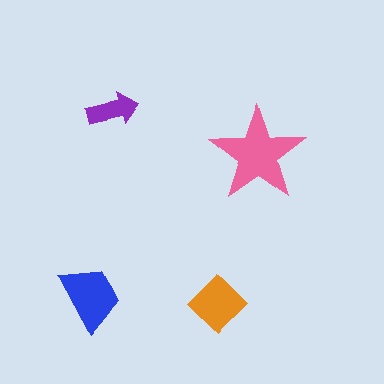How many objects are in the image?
There are 4 objects in the image.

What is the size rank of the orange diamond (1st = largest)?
3rd.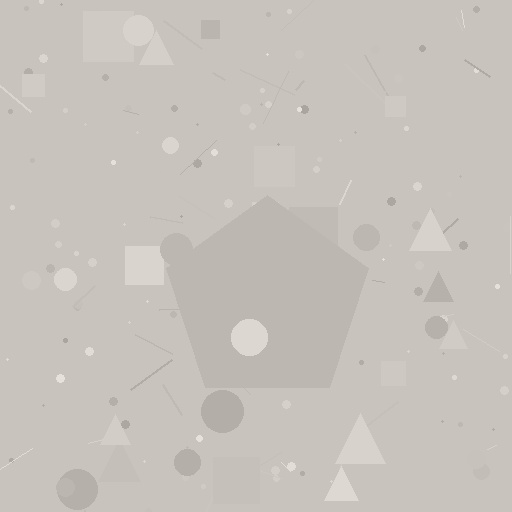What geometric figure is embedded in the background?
A pentagon is embedded in the background.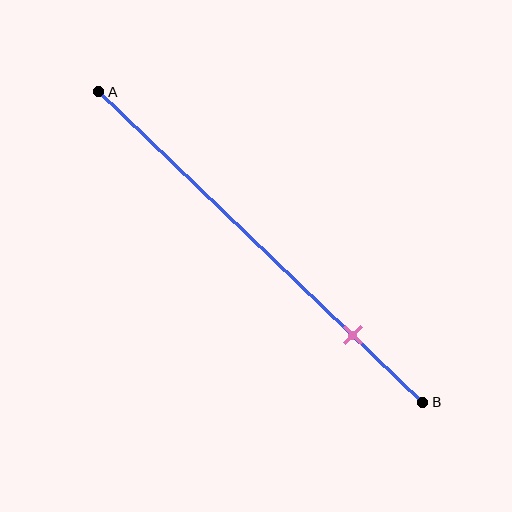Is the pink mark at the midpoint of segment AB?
No, the mark is at about 80% from A, not at the 50% midpoint.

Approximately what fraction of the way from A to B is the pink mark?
The pink mark is approximately 80% of the way from A to B.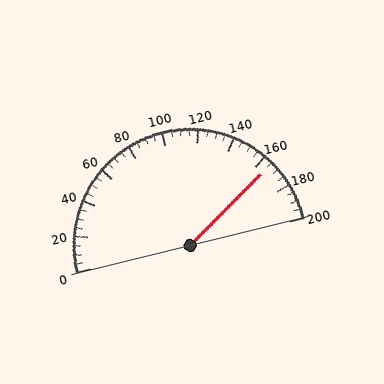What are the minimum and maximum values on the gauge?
The gauge ranges from 0 to 200.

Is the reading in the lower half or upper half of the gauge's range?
The reading is in the upper half of the range (0 to 200).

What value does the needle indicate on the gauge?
The needle indicates approximately 165.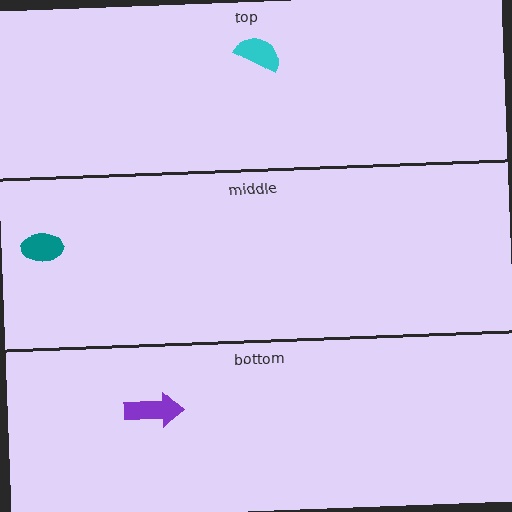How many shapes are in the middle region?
1.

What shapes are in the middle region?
The teal ellipse.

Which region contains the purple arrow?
The bottom region.